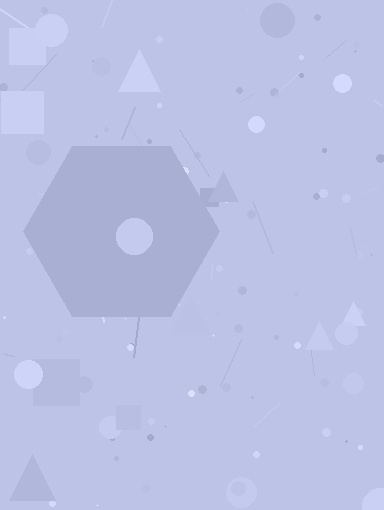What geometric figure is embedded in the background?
A hexagon is embedded in the background.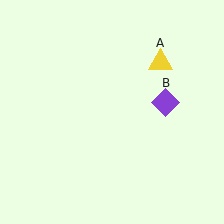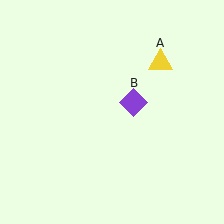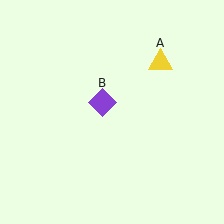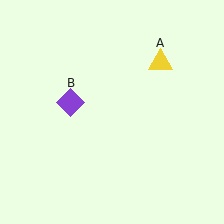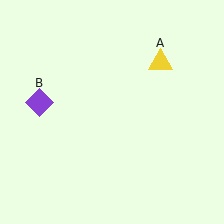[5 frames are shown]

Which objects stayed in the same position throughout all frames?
Yellow triangle (object A) remained stationary.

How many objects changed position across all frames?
1 object changed position: purple diamond (object B).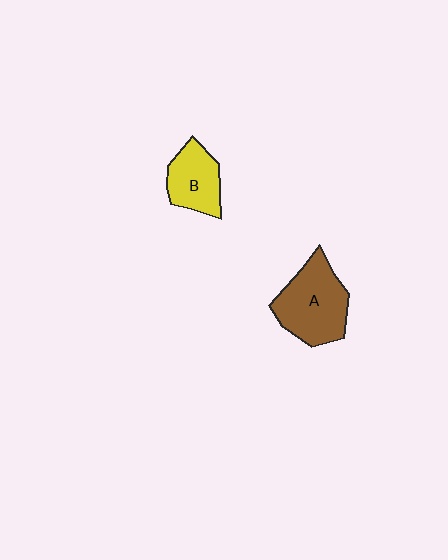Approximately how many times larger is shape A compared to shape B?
Approximately 1.5 times.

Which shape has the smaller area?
Shape B (yellow).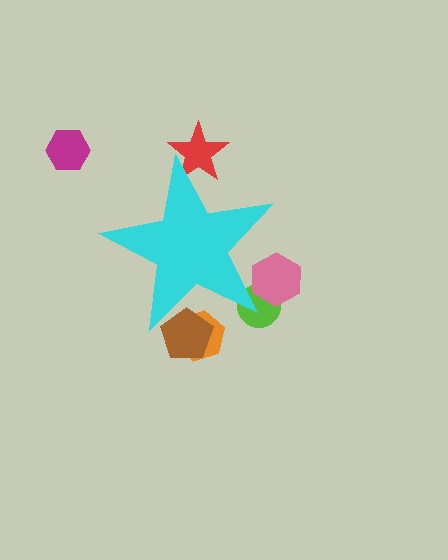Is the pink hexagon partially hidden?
Yes, the pink hexagon is partially hidden behind the cyan star.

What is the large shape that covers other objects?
A cyan star.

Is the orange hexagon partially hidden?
Yes, the orange hexagon is partially hidden behind the cyan star.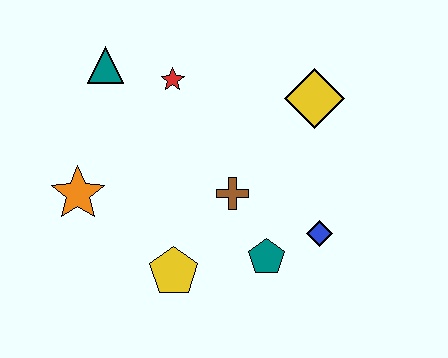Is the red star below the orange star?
No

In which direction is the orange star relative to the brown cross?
The orange star is to the left of the brown cross.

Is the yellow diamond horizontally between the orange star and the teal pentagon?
No